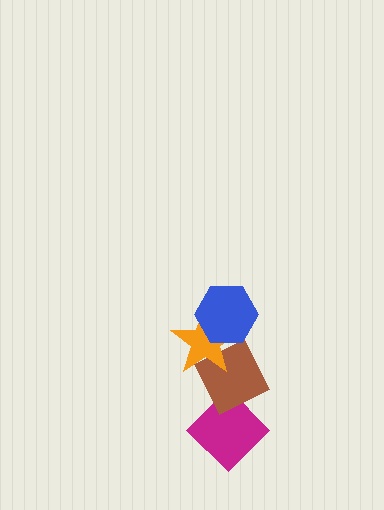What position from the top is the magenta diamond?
The magenta diamond is 4th from the top.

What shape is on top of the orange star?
The blue hexagon is on top of the orange star.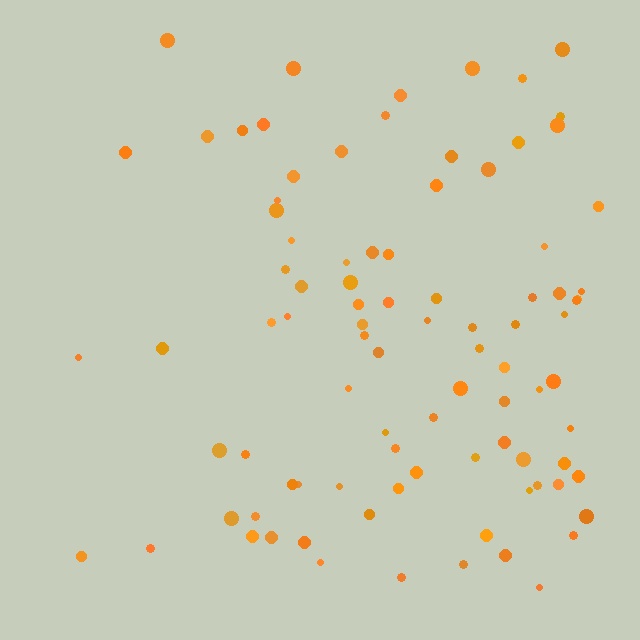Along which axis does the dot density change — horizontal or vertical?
Horizontal.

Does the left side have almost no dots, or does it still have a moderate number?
Still a moderate number, just noticeably fewer than the right.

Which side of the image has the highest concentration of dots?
The right.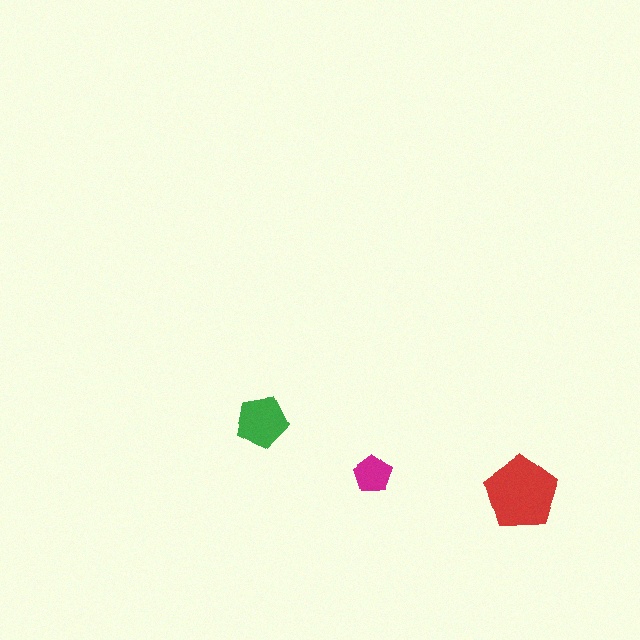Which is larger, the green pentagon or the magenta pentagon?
The green one.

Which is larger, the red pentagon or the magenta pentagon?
The red one.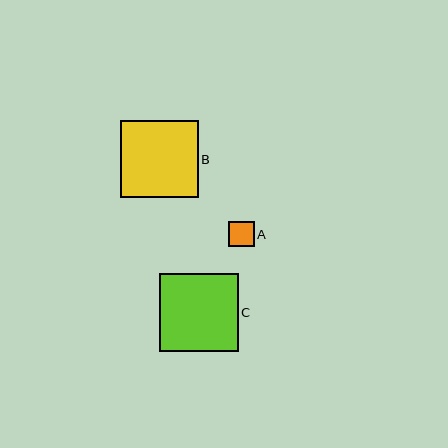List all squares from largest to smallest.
From largest to smallest: C, B, A.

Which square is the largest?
Square C is the largest with a size of approximately 79 pixels.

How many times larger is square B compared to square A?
Square B is approximately 3.1 times the size of square A.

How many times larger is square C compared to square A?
Square C is approximately 3.1 times the size of square A.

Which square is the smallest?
Square A is the smallest with a size of approximately 25 pixels.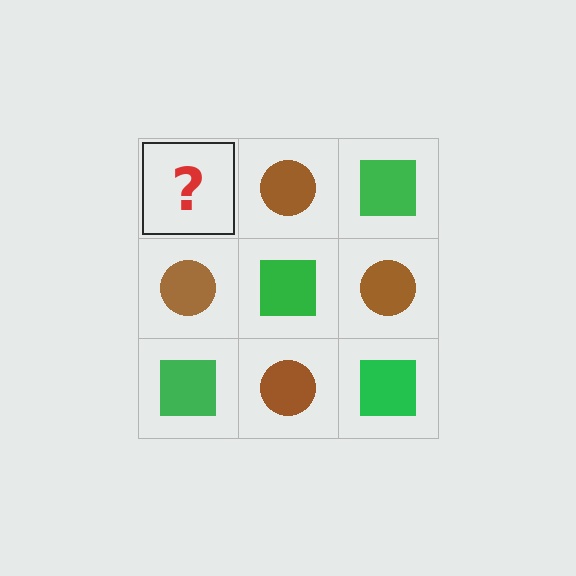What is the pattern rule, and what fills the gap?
The rule is that it alternates green square and brown circle in a checkerboard pattern. The gap should be filled with a green square.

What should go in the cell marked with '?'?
The missing cell should contain a green square.